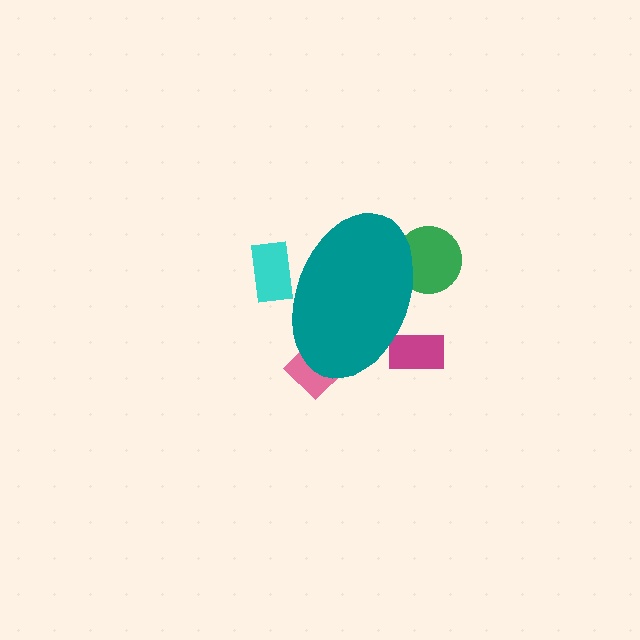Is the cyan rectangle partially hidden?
Yes, the cyan rectangle is partially hidden behind the teal ellipse.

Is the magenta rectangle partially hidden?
Yes, the magenta rectangle is partially hidden behind the teal ellipse.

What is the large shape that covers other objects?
A teal ellipse.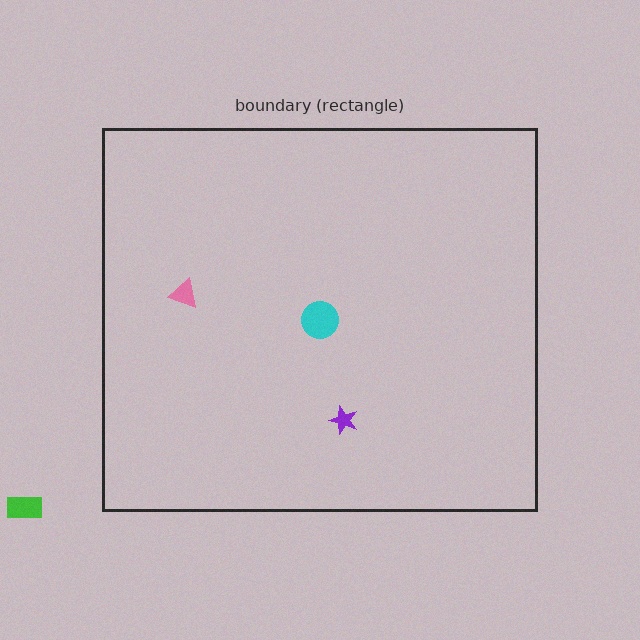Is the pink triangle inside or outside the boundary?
Inside.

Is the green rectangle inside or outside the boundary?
Outside.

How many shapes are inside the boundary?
3 inside, 1 outside.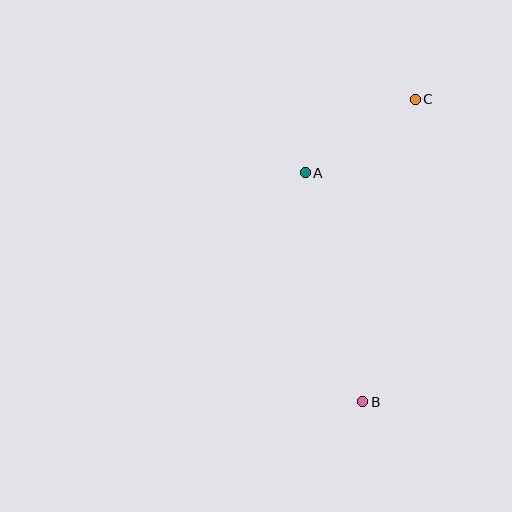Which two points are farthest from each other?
Points B and C are farthest from each other.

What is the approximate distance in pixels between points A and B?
The distance between A and B is approximately 236 pixels.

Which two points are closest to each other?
Points A and C are closest to each other.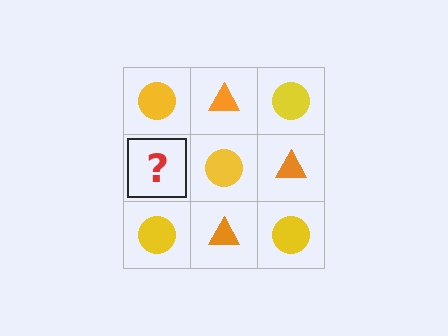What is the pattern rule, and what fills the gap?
The rule is that it alternates yellow circle and orange triangle in a checkerboard pattern. The gap should be filled with an orange triangle.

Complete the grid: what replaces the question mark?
The question mark should be replaced with an orange triangle.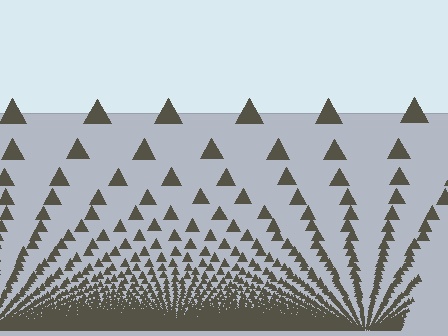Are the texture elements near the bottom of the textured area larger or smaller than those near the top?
Smaller. The gradient is inverted — elements near the bottom are smaller and denser.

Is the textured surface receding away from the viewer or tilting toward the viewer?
The surface appears to tilt toward the viewer. Texture elements get larger and sparser toward the top.